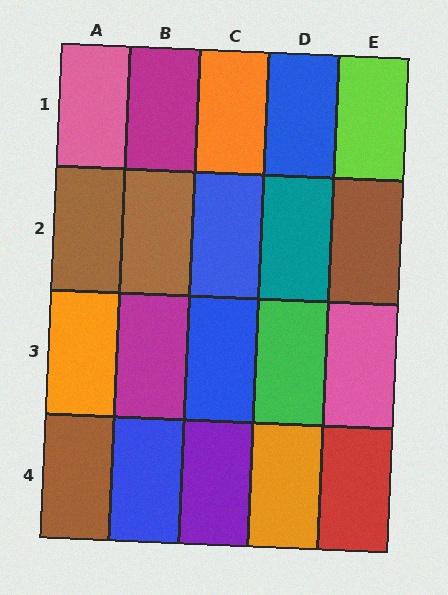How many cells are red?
1 cell is red.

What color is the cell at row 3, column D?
Green.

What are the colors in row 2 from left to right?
Brown, brown, blue, teal, brown.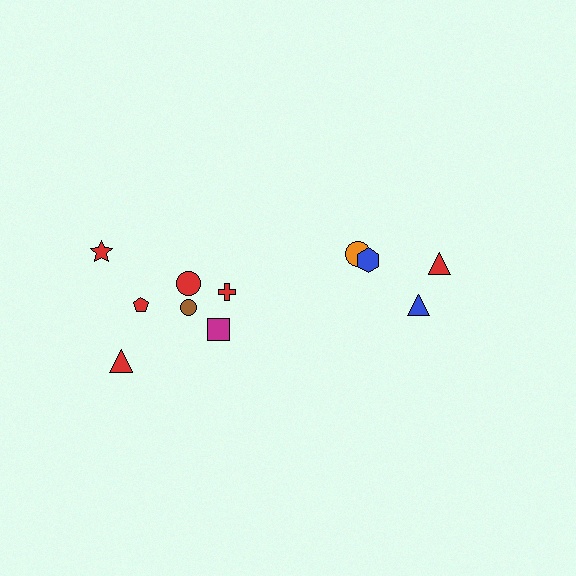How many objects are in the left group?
There are 7 objects.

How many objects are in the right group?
There are 4 objects.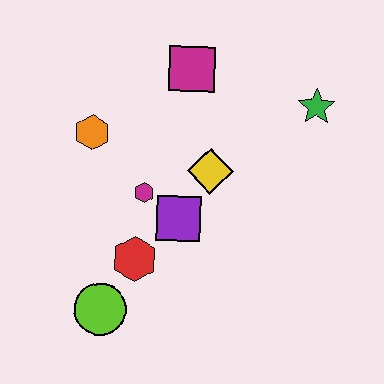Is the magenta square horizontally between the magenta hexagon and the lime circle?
No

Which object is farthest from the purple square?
The green star is farthest from the purple square.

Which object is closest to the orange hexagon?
The magenta hexagon is closest to the orange hexagon.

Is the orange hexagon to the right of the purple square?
No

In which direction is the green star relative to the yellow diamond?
The green star is to the right of the yellow diamond.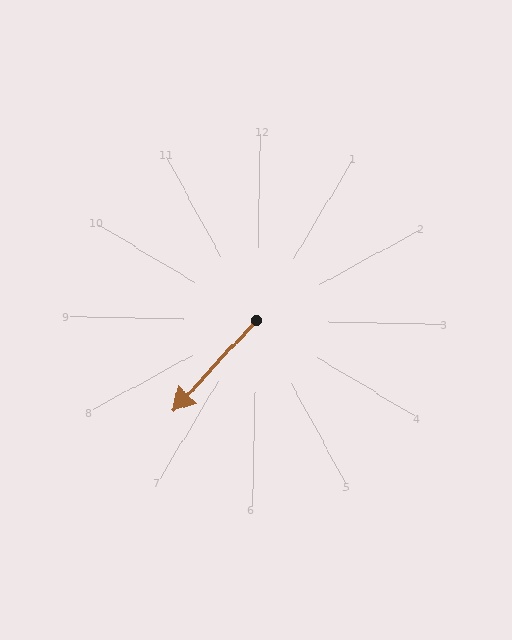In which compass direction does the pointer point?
Southwest.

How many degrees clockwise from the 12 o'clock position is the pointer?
Approximately 222 degrees.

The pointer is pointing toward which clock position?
Roughly 7 o'clock.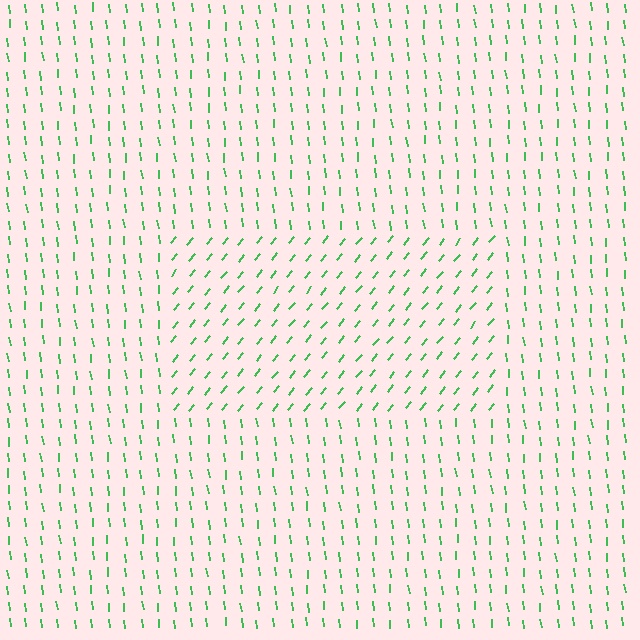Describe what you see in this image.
The image is filled with small green line segments. A rectangle region in the image has lines oriented differently from the surrounding lines, creating a visible texture boundary.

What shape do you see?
I see a rectangle.